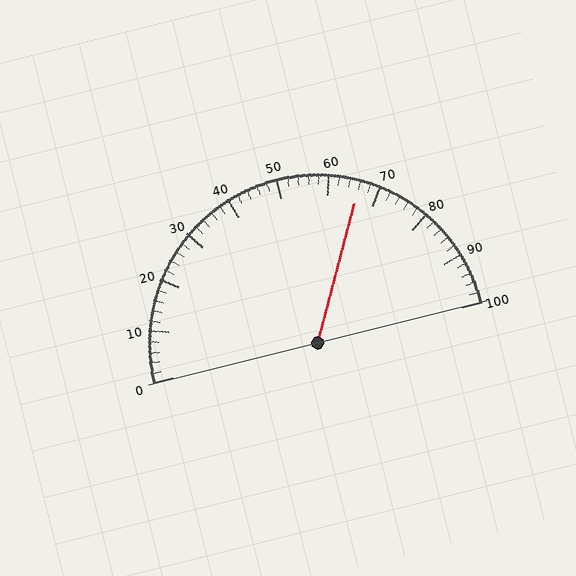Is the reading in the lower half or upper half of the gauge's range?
The reading is in the upper half of the range (0 to 100).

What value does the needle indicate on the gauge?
The needle indicates approximately 66.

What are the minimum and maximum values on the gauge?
The gauge ranges from 0 to 100.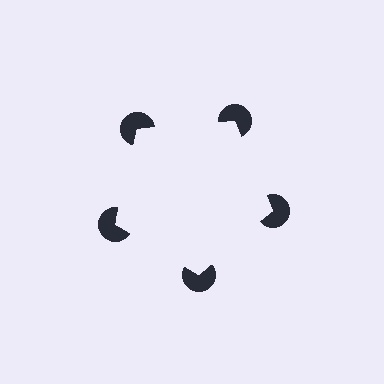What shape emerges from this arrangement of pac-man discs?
An illusory pentagon — its edges are inferred from the aligned wedge cuts in the pac-man discs, not physically drawn.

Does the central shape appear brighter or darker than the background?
It typically appears slightly brighter than the background, even though no actual brightness change is drawn.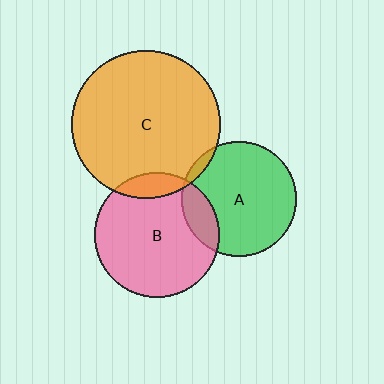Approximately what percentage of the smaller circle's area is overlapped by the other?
Approximately 5%.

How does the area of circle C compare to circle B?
Approximately 1.4 times.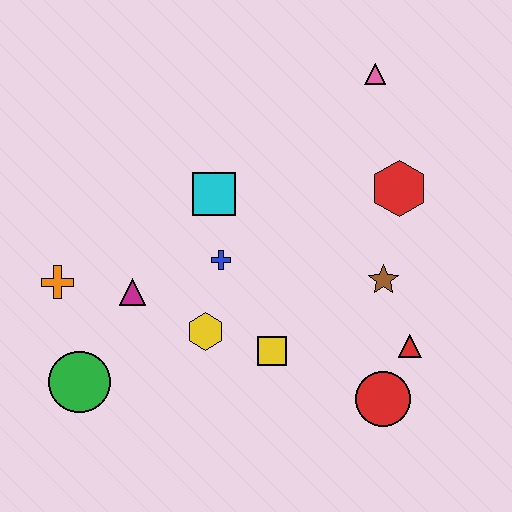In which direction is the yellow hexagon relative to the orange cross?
The yellow hexagon is to the right of the orange cross.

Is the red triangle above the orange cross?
No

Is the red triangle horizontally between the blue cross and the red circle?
No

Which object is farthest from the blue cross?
The pink triangle is farthest from the blue cross.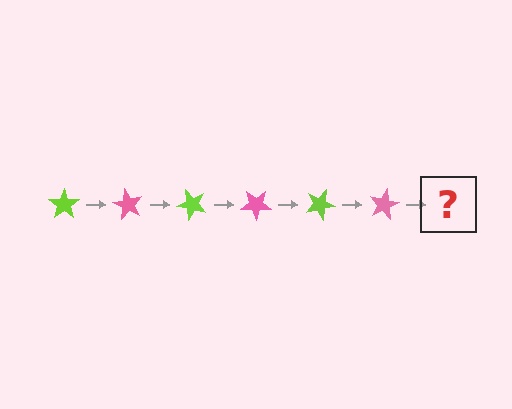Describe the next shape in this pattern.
It should be a lime star, rotated 360 degrees from the start.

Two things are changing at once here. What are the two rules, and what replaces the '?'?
The two rules are that it rotates 60 degrees each step and the color cycles through lime and pink. The '?' should be a lime star, rotated 360 degrees from the start.